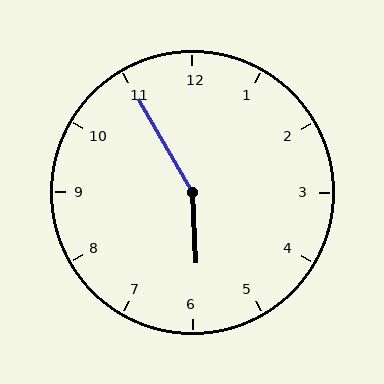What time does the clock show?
5:55.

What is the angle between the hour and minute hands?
Approximately 152 degrees.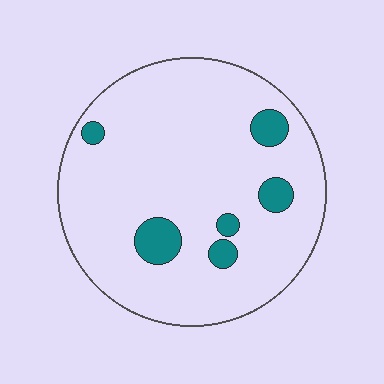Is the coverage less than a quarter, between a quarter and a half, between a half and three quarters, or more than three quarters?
Less than a quarter.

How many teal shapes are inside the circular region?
6.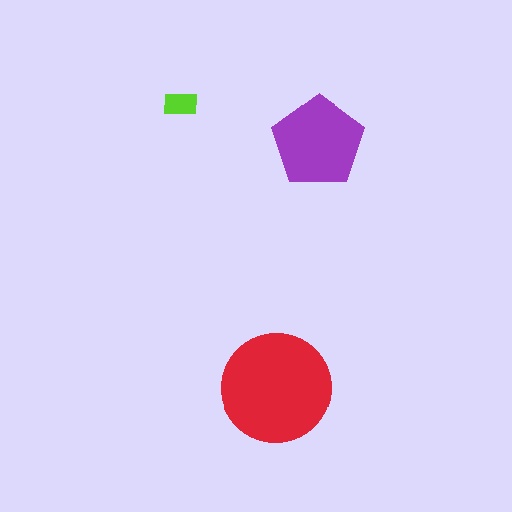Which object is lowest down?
The red circle is bottommost.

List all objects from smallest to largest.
The lime rectangle, the purple pentagon, the red circle.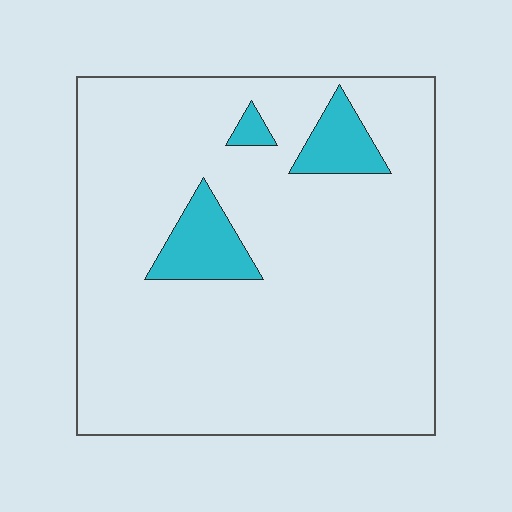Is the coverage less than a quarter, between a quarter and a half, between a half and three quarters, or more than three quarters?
Less than a quarter.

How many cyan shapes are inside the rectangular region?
3.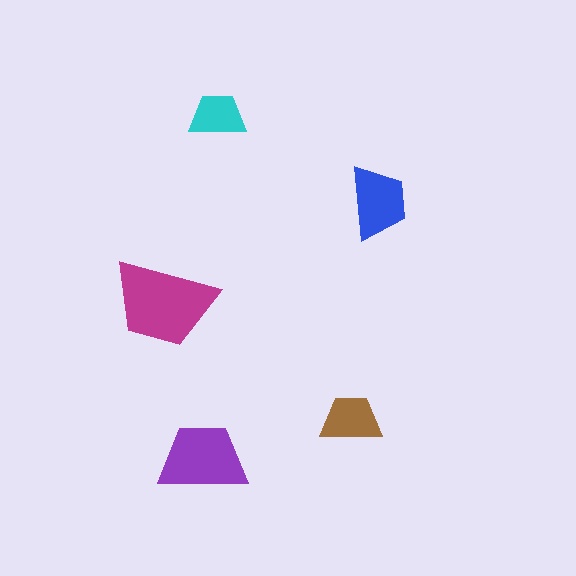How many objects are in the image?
There are 5 objects in the image.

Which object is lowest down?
The purple trapezoid is bottommost.